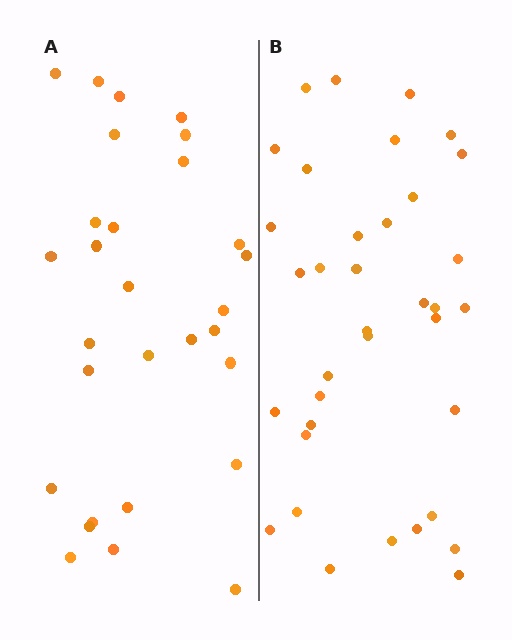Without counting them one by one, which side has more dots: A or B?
Region B (the right region) has more dots.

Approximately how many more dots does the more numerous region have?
Region B has roughly 8 or so more dots than region A.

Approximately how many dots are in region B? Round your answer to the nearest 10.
About 40 dots. (The exact count is 36, which rounds to 40.)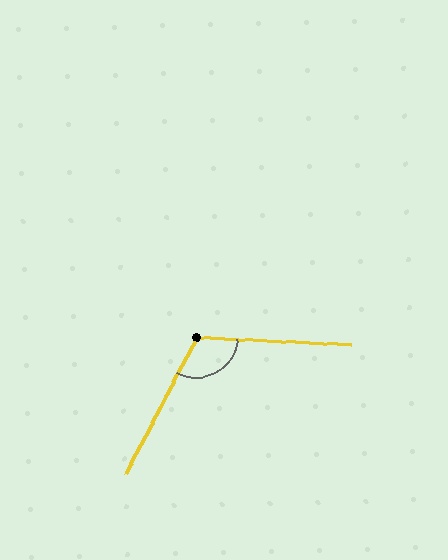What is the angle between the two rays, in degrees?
Approximately 115 degrees.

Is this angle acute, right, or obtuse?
It is obtuse.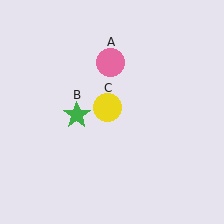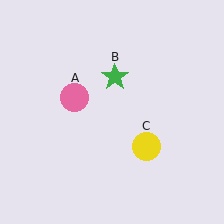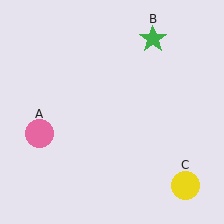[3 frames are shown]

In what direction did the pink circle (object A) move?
The pink circle (object A) moved down and to the left.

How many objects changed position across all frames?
3 objects changed position: pink circle (object A), green star (object B), yellow circle (object C).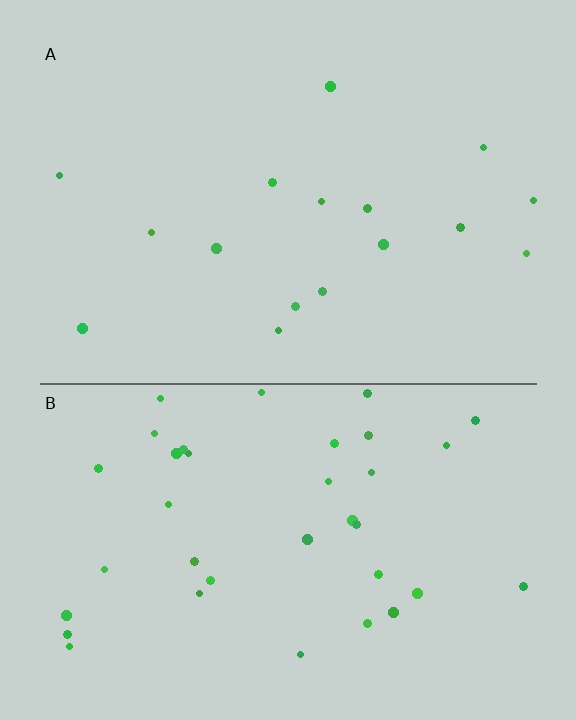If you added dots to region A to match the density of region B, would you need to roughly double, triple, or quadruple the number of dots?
Approximately double.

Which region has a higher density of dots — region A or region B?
B (the bottom).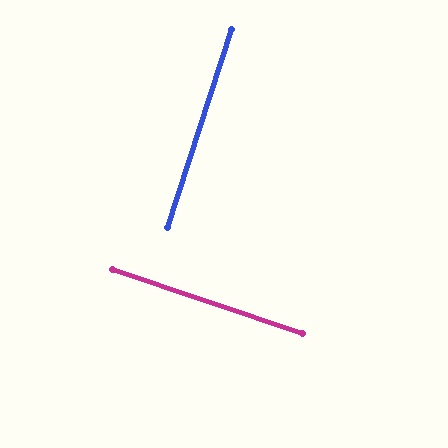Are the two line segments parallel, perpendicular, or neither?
Perpendicular — they meet at approximately 89°.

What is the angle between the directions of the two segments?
Approximately 89 degrees.